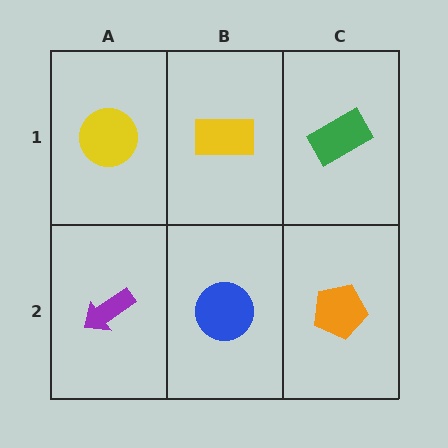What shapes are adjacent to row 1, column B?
A blue circle (row 2, column B), a yellow circle (row 1, column A), a green rectangle (row 1, column C).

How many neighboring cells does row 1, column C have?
2.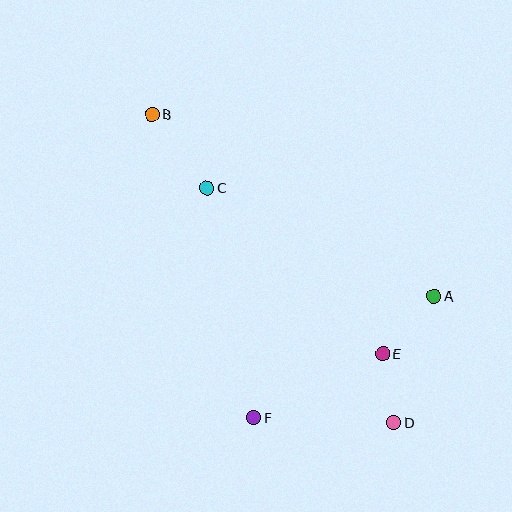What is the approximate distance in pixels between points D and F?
The distance between D and F is approximately 140 pixels.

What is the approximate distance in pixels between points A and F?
The distance between A and F is approximately 217 pixels.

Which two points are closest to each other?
Points D and E are closest to each other.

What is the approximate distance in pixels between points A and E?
The distance between A and E is approximately 77 pixels.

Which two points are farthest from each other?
Points B and D are farthest from each other.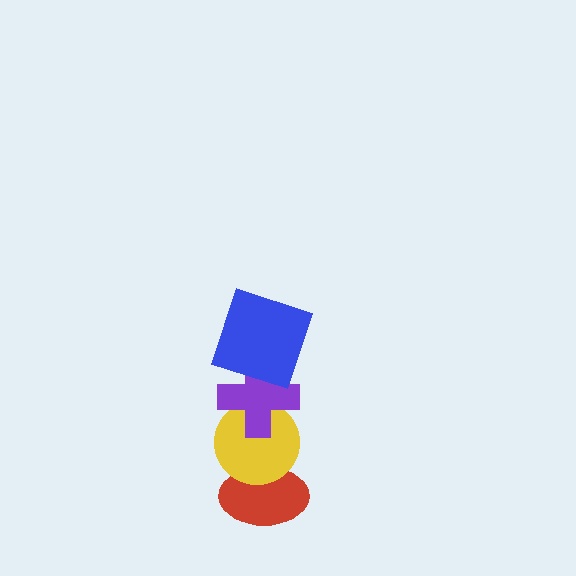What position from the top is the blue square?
The blue square is 1st from the top.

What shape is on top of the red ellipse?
The yellow circle is on top of the red ellipse.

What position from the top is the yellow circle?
The yellow circle is 3rd from the top.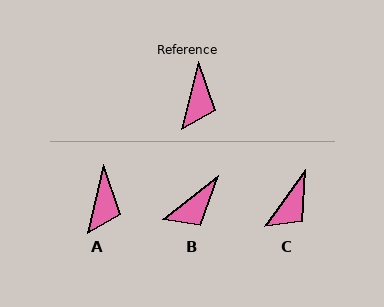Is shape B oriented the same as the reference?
No, it is off by about 39 degrees.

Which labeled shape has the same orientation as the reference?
A.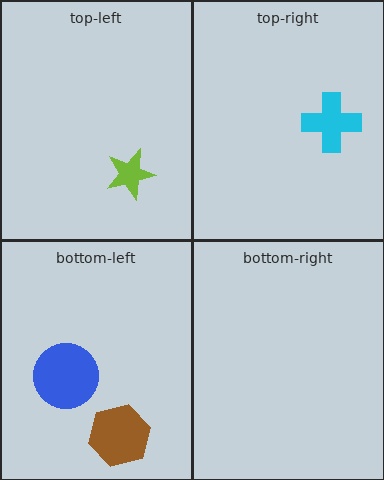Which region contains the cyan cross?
The top-right region.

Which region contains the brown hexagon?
The bottom-left region.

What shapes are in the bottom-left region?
The blue circle, the brown hexagon.